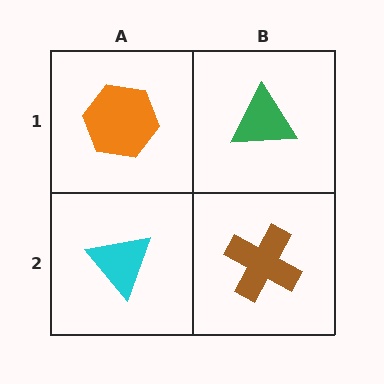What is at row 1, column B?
A green triangle.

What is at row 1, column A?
An orange hexagon.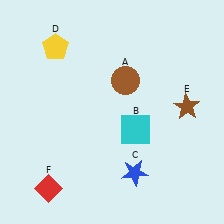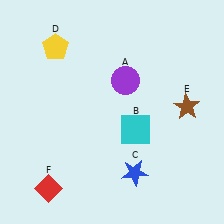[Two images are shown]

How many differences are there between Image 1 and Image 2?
There is 1 difference between the two images.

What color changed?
The circle (A) changed from brown in Image 1 to purple in Image 2.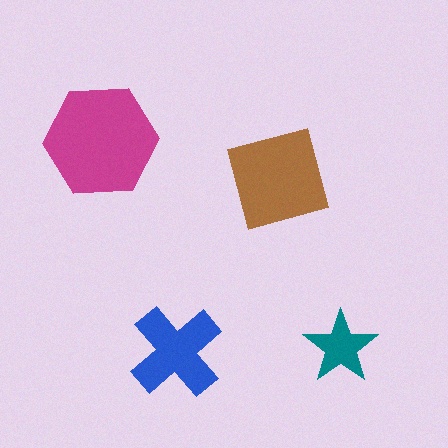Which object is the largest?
The magenta hexagon.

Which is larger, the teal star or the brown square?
The brown square.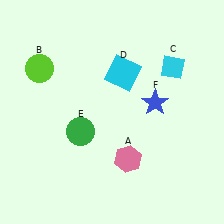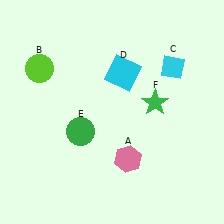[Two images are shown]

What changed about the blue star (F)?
In Image 1, F is blue. In Image 2, it changed to green.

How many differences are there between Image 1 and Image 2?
There is 1 difference between the two images.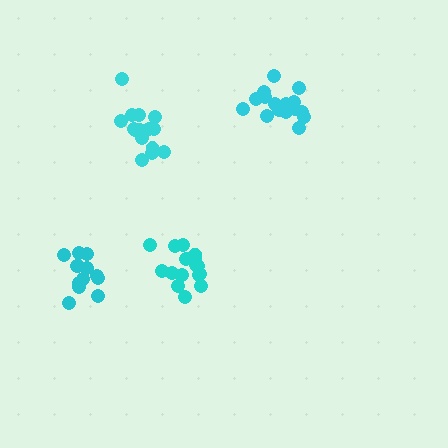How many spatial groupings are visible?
There are 4 spatial groupings.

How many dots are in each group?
Group 1: 13 dots, Group 2: 17 dots, Group 3: 16 dots, Group 4: 15 dots (61 total).